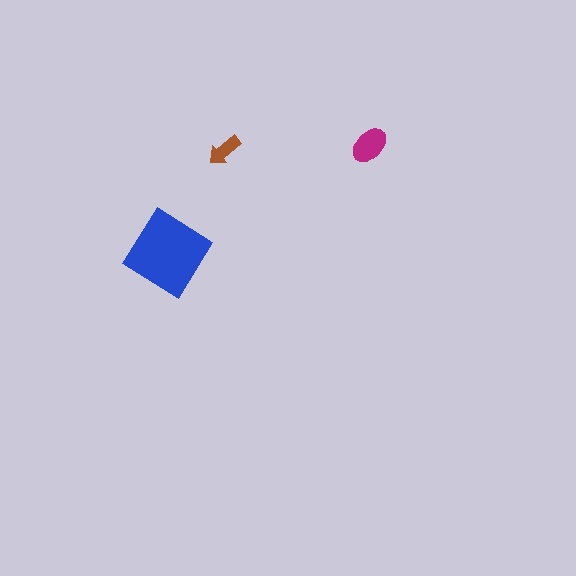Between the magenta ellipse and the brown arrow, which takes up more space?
The magenta ellipse.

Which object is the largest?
The blue diamond.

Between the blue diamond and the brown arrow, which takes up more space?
The blue diamond.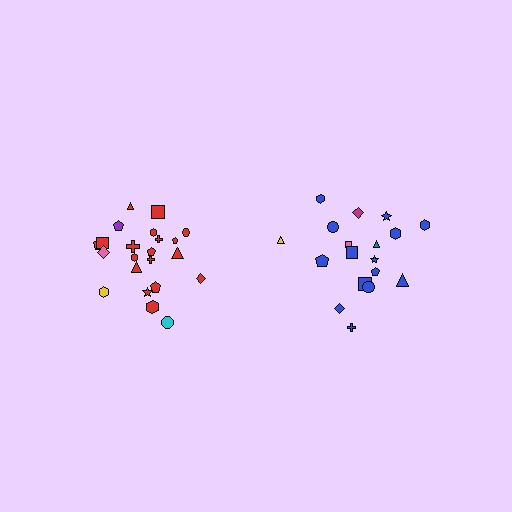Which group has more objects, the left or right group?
The left group.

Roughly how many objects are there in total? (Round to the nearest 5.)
Roughly 40 objects in total.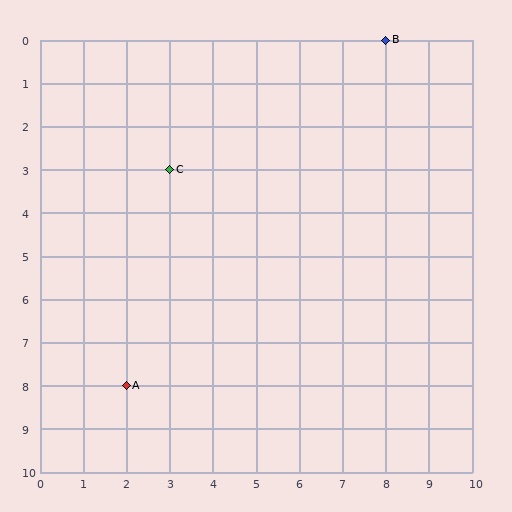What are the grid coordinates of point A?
Point A is at grid coordinates (2, 8).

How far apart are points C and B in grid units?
Points C and B are 5 columns and 3 rows apart (about 5.8 grid units diagonally).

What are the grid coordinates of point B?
Point B is at grid coordinates (8, 0).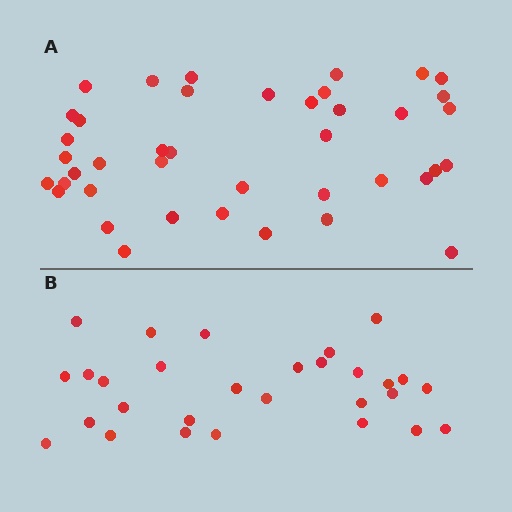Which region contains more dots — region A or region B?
Region A (the top region) has more dots.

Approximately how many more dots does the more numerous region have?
Region A has roughly 12 or so more dots than region B.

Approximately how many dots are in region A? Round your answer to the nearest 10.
About 40 dots. (The exact count is 41, which rounds to 40.)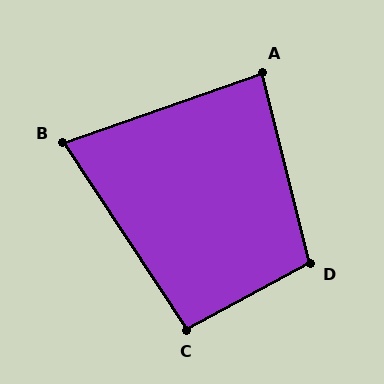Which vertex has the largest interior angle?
D, at approximately 104 degrees.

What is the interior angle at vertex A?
Approximately 85 degrees (acute).